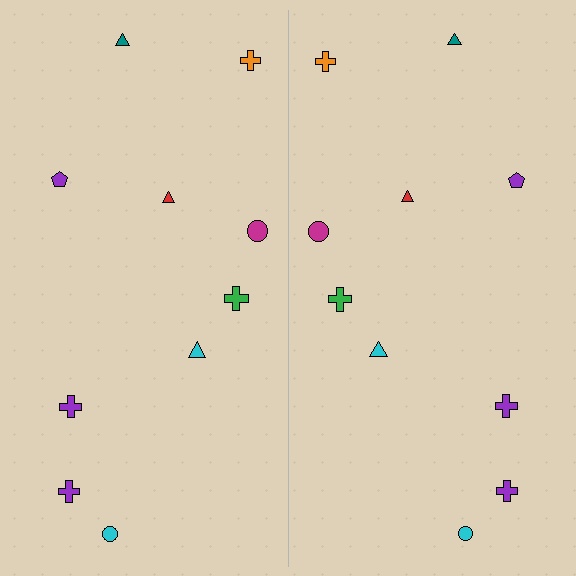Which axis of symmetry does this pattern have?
The pattern has a vertical axis of symmetry running through the center of the image.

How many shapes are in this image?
There are 20 shapes in this image.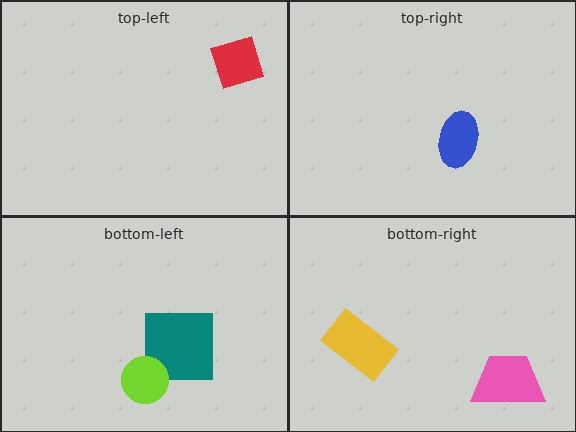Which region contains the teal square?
The bottom-left region.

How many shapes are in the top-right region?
1.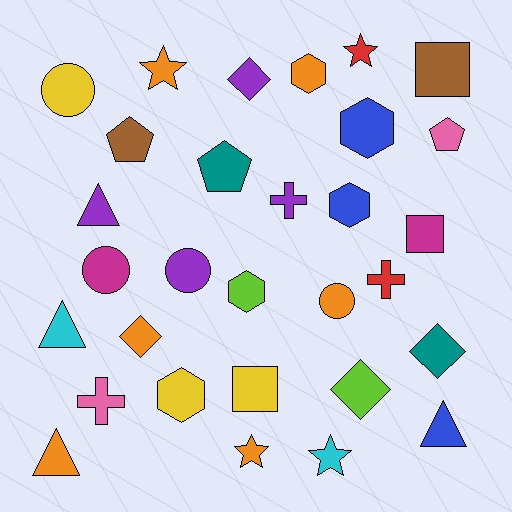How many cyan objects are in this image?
There are 2 cyan objects.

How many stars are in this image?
There are 4 stars.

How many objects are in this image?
There are 30 objects.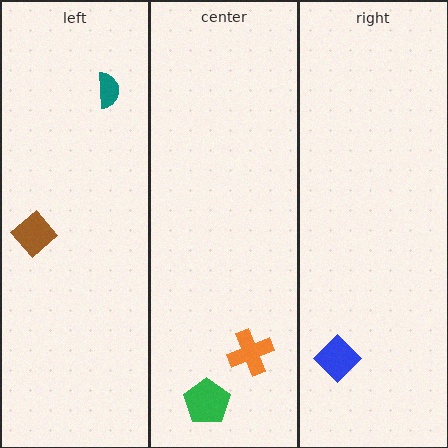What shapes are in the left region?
The brown diamond, the teal semicircle.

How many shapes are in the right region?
1.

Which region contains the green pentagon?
The center region.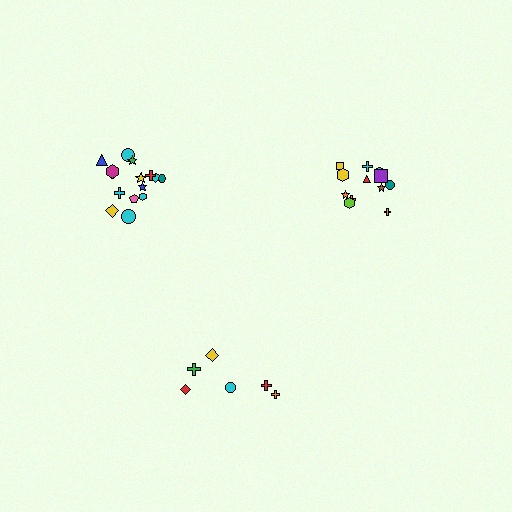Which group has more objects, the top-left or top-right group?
The top-left group.